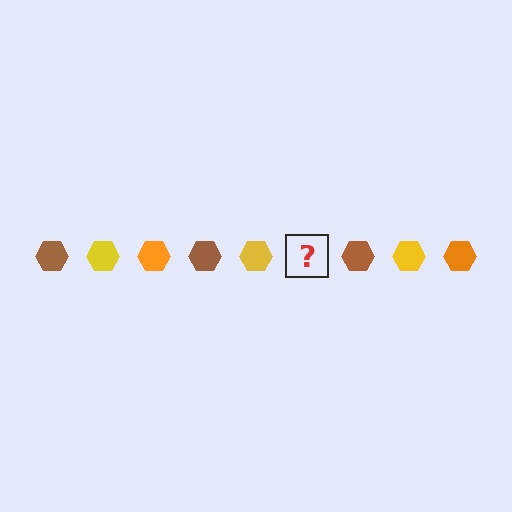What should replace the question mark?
The question mark should be replaced with an orange hexagon.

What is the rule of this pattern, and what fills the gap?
The rule is that the pattern cycles through brown, yellow, orange hexagons. The gap should be filled with an orange hexagon.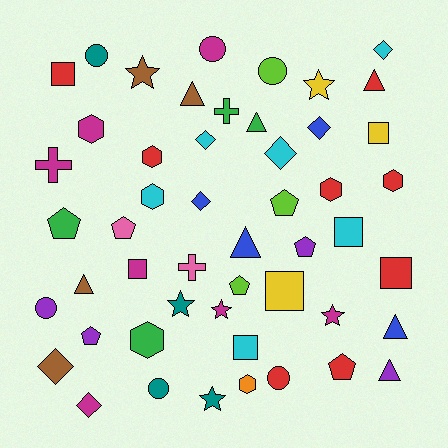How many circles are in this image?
There are 6 circles.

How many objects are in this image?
There are 50 objects.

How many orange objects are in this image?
There is 1 orange object.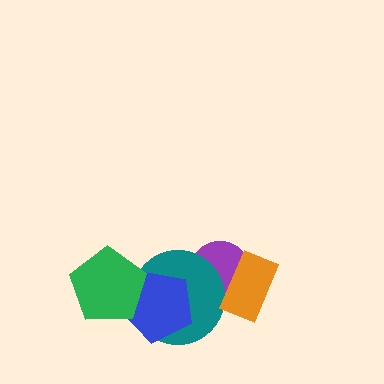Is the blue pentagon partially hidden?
Yes, it is partially covered by another shape.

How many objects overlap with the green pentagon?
2 objects overlap with the green pentagon.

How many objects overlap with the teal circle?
3 objects overlap with the teal circle.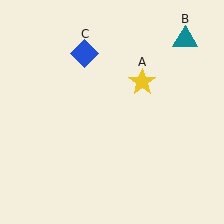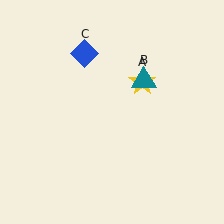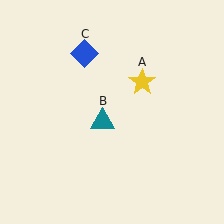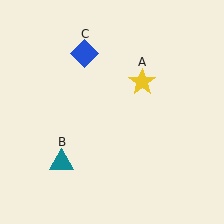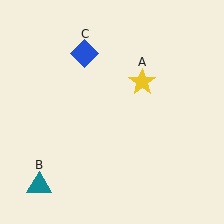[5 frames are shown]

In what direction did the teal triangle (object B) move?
The teal triangle (object B) moved down and to the left.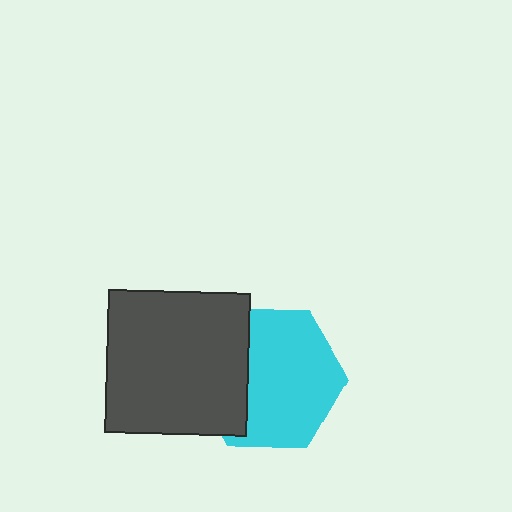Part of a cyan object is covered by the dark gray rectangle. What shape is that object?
It is a hexagon.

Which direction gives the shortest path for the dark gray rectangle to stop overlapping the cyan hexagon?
Moving left gives the shortest separation.